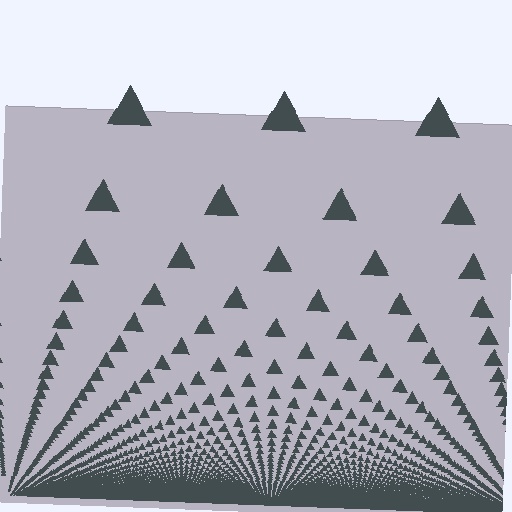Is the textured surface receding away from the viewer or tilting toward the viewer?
The surface appears to tilt toward the viewer. Texture elements get larger and sparser toward the top.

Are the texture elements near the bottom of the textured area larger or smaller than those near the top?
Smaller. The gradient is inverted — elements near the bottom are smaller and denser.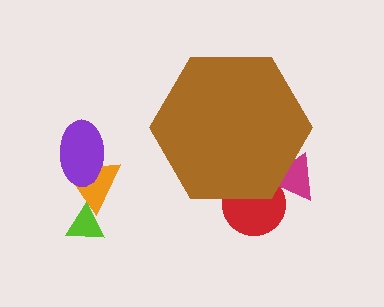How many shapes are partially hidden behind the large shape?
2 shapes are partially hidden.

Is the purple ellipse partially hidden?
No, the purple ellipse is fully visible.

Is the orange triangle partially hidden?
No, the orange triangle is fully visible.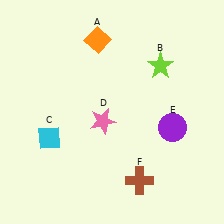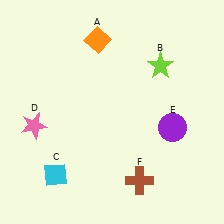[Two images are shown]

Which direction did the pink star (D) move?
The pink star (D) moved left.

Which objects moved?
The objects that moved are: the cyan diamond (C), the pink star (D).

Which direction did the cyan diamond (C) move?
The cyan diamond (C) moved down.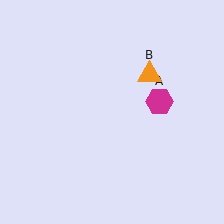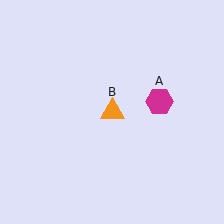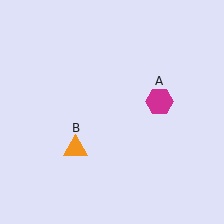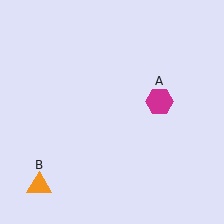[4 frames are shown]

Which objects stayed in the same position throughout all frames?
Magenta hexagon (object A) remained stationary.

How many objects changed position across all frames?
1 object changed position: orange triangle (object B).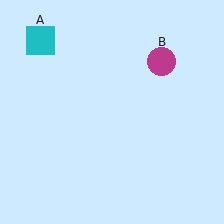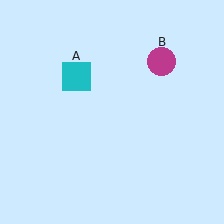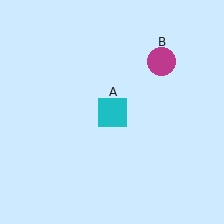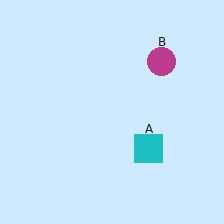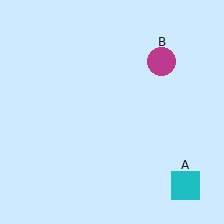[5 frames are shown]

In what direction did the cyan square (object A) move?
The cyan square (object A) moved down and to the right.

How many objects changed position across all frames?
1 object changed position: cyan square (object A).